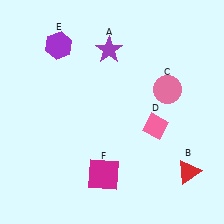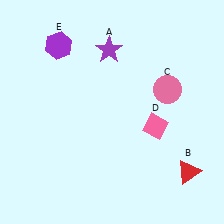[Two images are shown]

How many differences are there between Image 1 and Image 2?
There is 1 difference between the two images.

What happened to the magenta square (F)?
The magenta square (F) was removed in Image 2. It was in the bottom-left area of Image 1.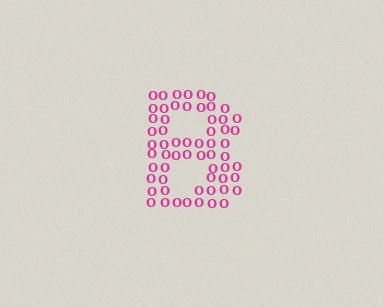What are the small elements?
The small elements are letter O's.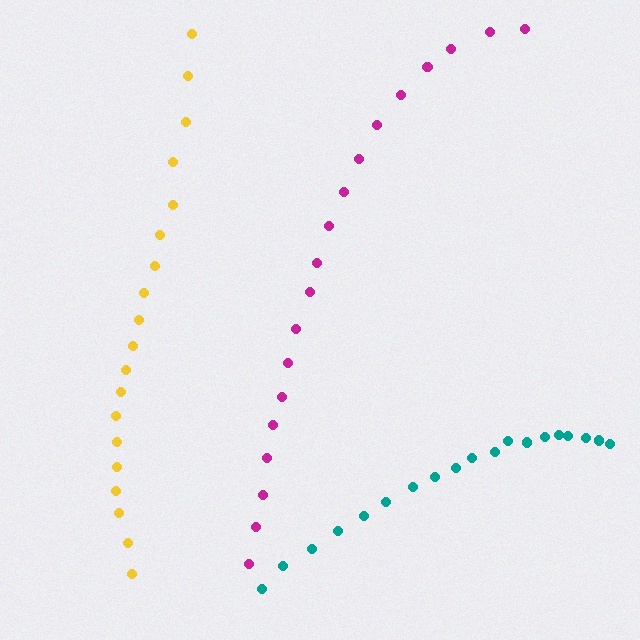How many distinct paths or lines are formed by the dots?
There are 3 distinct paths.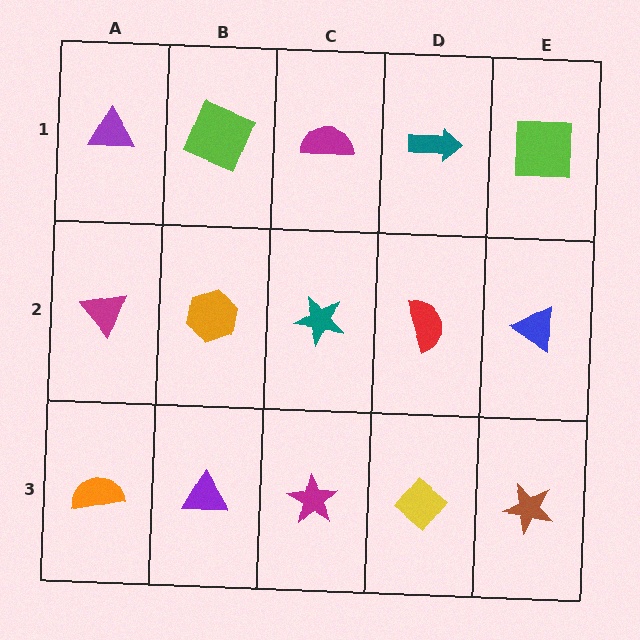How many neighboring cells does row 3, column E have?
2.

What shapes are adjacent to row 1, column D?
A red semicircle (row 2, column D), a magenta semicircle (row 1, column C), a lime square (row 1, column E).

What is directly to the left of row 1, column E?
A teal arrow.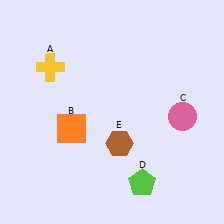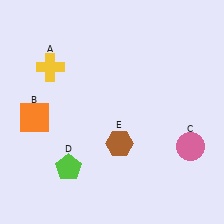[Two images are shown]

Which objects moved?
The objects that moved are: the orange square (B), the pink circle (C), the lime pentagon (D).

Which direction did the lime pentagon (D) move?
The lime pentagon (D) moved left.